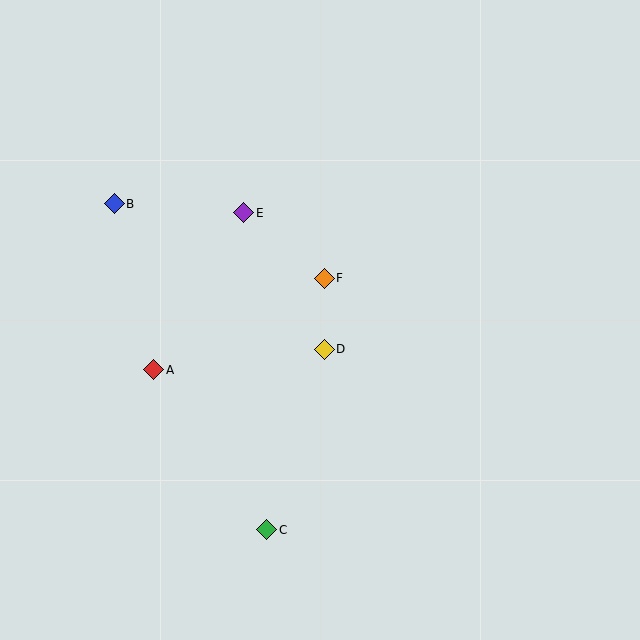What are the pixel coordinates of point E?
Point E is at (244, 213).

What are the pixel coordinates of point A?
Point A is at (154, 370).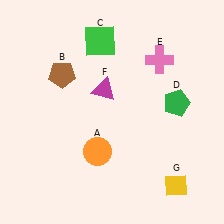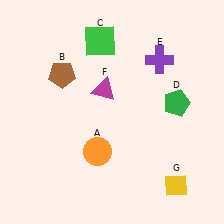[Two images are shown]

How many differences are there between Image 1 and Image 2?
There is 1 difference between the two images.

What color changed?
The cross (E) changed from pink in Image 1 to purple in Image 2.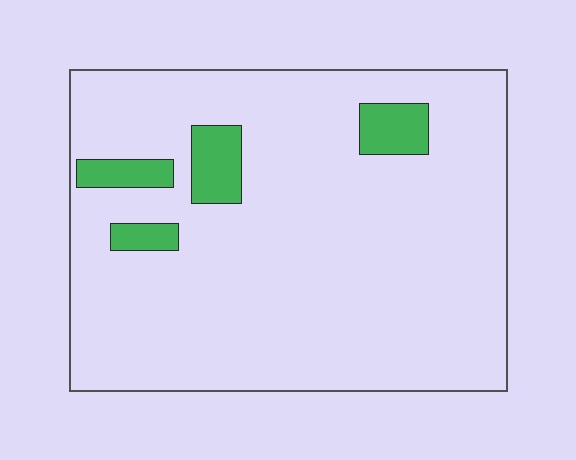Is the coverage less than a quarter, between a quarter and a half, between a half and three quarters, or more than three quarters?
Less than a quarter.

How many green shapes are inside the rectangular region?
4.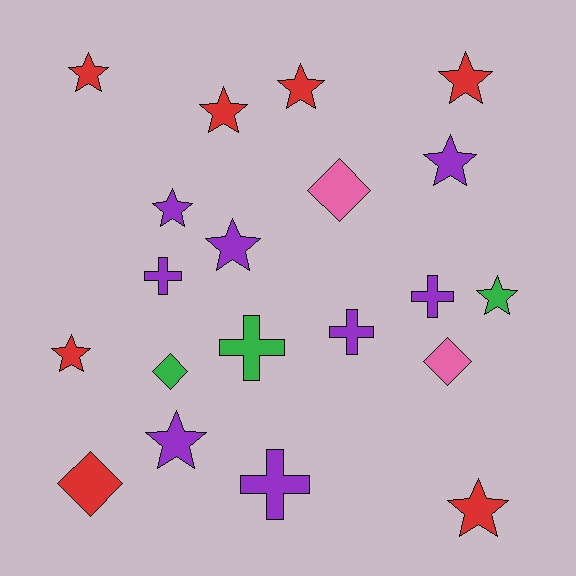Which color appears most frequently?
Purple, with 8 objects.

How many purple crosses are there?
There are 4 purple crosses.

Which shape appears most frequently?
Star, with 11 objects.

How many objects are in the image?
There are 20 objects.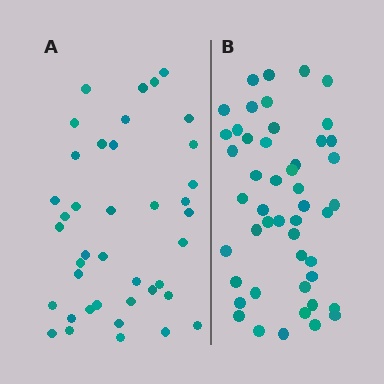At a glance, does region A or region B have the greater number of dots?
Region B (the right region) has more dots.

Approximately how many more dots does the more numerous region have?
Region B has roughly 8 or so more dots than region A.